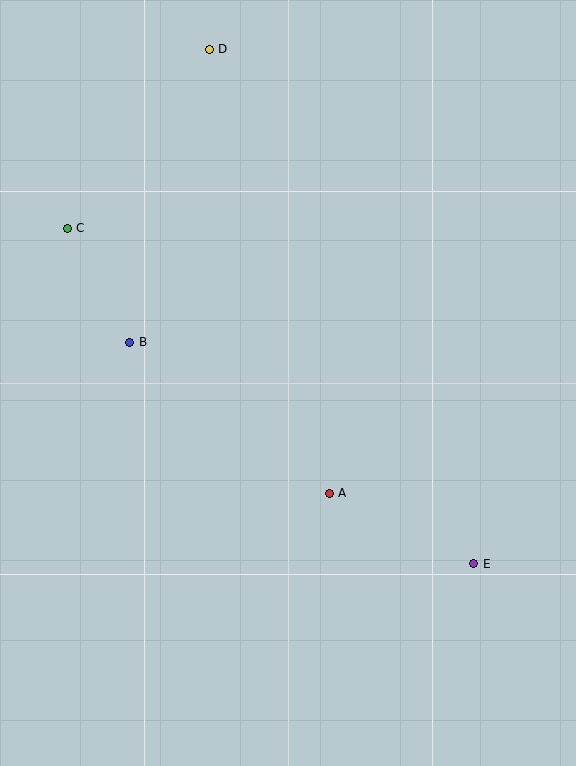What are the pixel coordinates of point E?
Point E is at (474, 564).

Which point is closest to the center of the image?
Point A at (329, 493) is closest to the center.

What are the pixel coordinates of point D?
Point D is at (209, 49).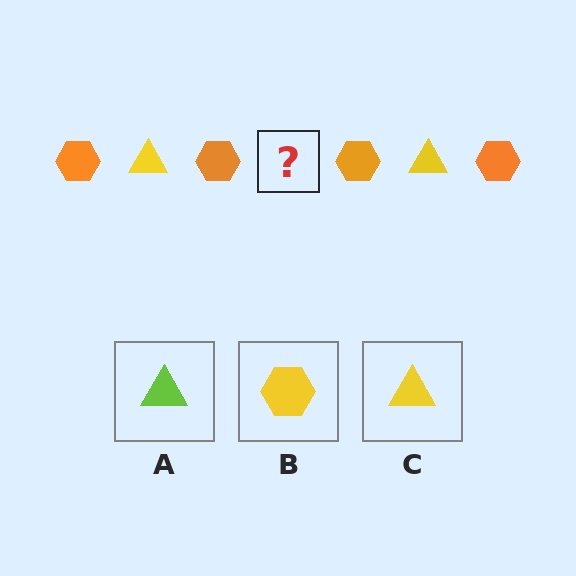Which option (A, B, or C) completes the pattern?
C.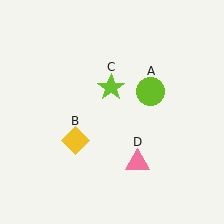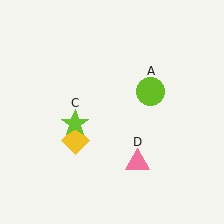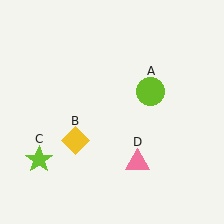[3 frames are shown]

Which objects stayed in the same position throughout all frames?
Lime circle (object A) and yellow diamond (object B) and pink triangle (object D) remained stationary.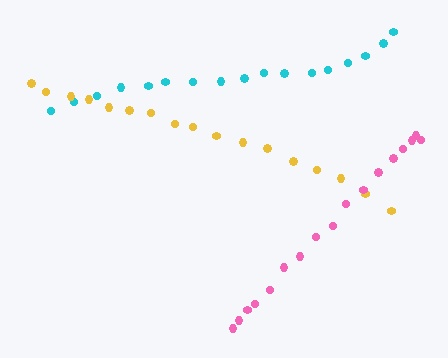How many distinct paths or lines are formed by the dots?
There are 3 distinct paths.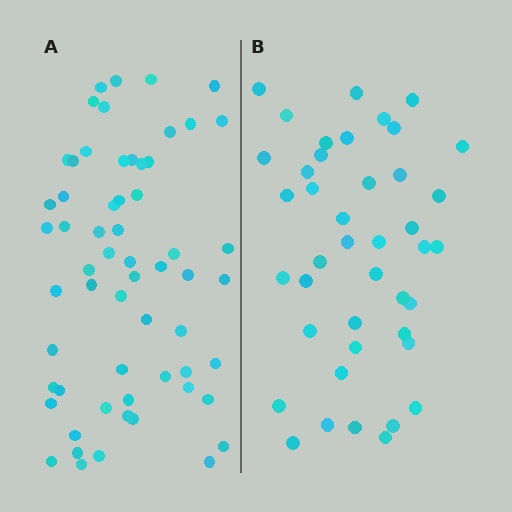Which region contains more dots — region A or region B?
Region A (the left region) has more dots.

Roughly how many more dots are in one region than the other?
Region A has approximately 20 more dots than region B.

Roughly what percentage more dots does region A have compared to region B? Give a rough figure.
About 45% more.